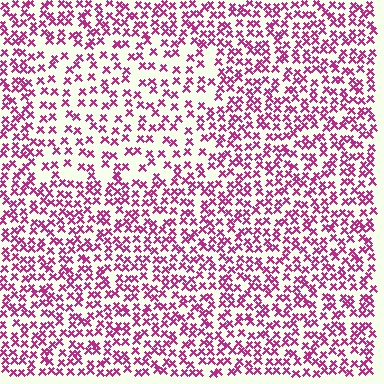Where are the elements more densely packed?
The elements are more densely packed outside the rectangle boundary.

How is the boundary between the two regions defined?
The boundary is defined by a change in element density (approximately 1.7x ratio). All elements are the same color, size, and shape.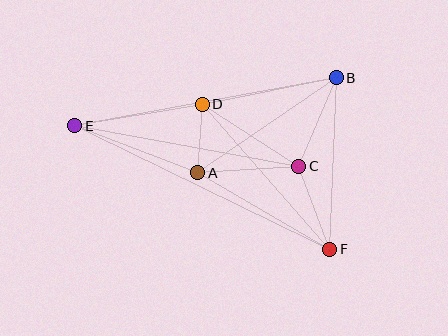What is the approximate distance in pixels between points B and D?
The distance between B and D is approximately 136 pixels.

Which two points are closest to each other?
Points A and D are closest to each other.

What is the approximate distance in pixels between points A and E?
The distance between A and E is approximately 132 pixels.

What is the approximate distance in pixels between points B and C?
The distance between B and C is approximately 96 pixels.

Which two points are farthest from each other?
Points E and F are farthest from each other.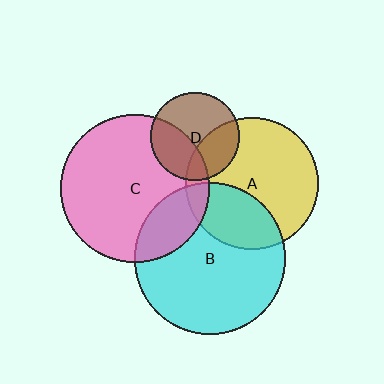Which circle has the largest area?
Circle B (cyan).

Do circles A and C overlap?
Yes.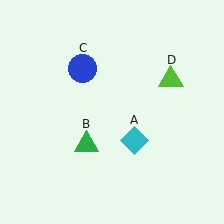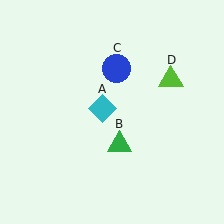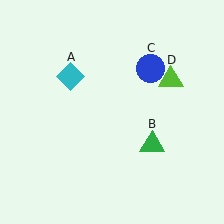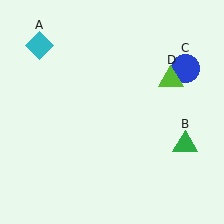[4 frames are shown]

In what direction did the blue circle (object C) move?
The blue circle (object C) moved right.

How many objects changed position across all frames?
3 objects changed position: cyan diamond (object A), green triangle (object B), blue circle (object C).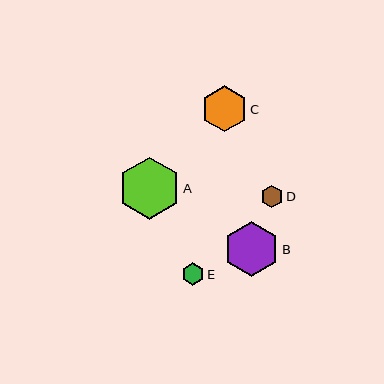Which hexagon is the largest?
Hexagon A is the largest with a size of approximately 62 pixels.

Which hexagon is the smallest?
Hexagon E is the smallest with a size of approximately 23 pixels.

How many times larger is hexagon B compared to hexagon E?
Hexagon B is approximately 2.5 times the size of hexagon E.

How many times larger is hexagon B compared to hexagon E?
Hexagon B is approximately 2.5 times the size of hexagon E.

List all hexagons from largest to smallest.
From largest to smallest: A, B, C, D, E.